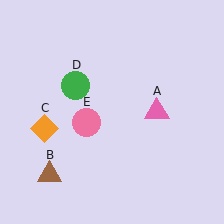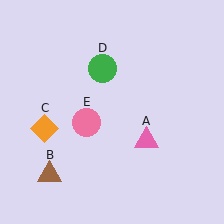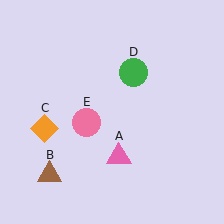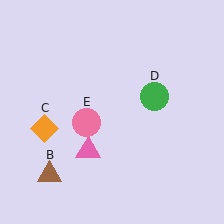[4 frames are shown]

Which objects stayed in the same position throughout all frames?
Brown triangle (object B) and orange diamond (object C) and pink circle (object E) remained stationary.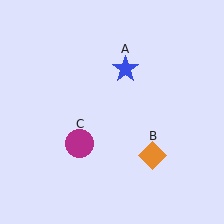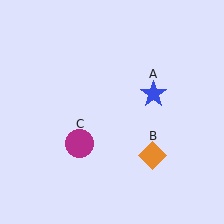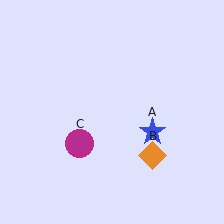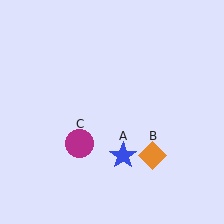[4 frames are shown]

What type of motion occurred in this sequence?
The blue star (object A) rotated clockwise around the center of the scene.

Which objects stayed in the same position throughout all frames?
Orange diamond (object B) and magenta circle (object C) remained stationary.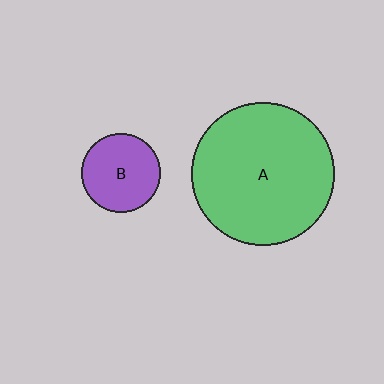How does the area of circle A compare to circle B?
Approximately 3.2 times.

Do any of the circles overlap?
No, none of the circles overlap.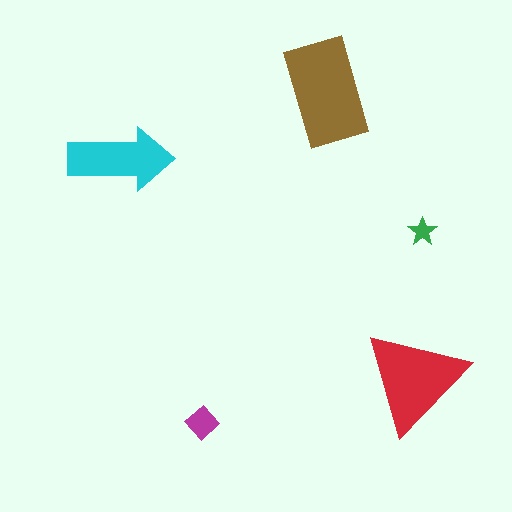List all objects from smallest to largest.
The green star, the magenta diamond, the cyan arrow, the red triangle, the brown rectangle.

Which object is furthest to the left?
The cyan arrow is leftmost.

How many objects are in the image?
There are 5 objects in the image.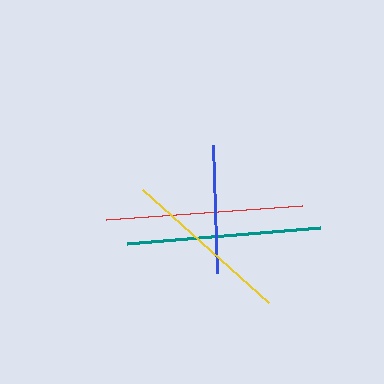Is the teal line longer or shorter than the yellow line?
The teal line is longer than the yellow line.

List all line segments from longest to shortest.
From longest to shortest: red, teal, yellow, blue.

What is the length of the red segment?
The red segment is approximately 197 pixels long.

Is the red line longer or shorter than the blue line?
The red line is longer than the blue line.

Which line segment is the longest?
The red line is the longest at approximately 197 pixels.